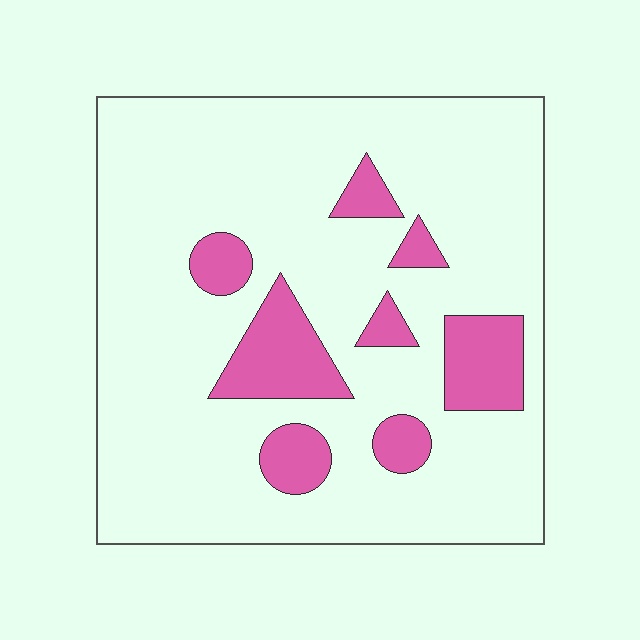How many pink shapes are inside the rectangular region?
8.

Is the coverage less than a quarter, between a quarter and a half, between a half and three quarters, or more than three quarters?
Less than a quarter.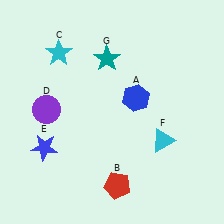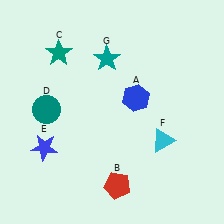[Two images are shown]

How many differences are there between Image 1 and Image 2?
There are 2 differences between the two images.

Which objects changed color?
C changed from cyan to teal. D changed from purple to teal.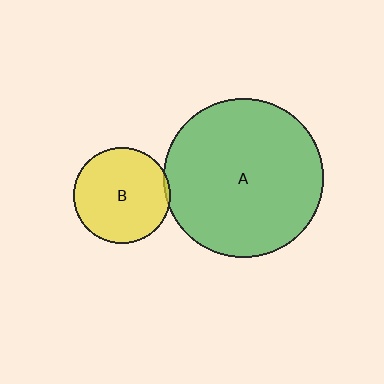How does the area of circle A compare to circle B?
Approximately 2.7 times.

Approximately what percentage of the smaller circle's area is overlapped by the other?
Approximately 5%.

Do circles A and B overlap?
Yes.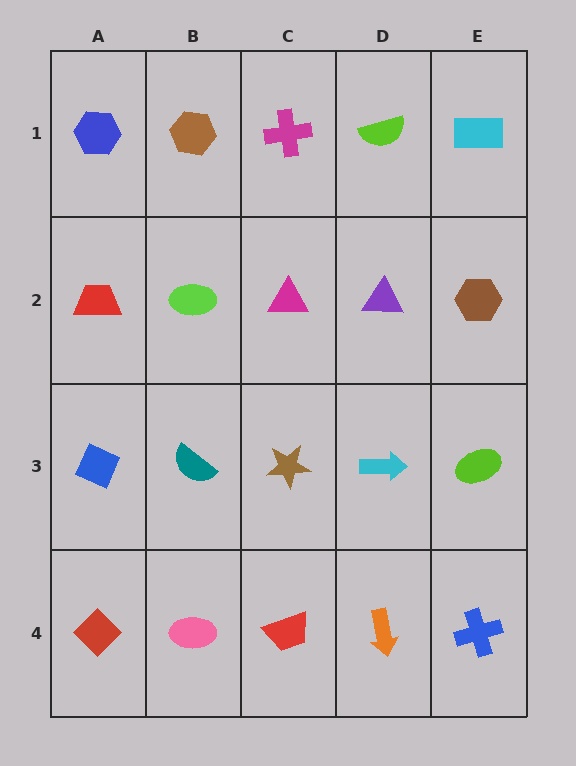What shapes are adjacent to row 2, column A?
A blue hexagon (row 1, column A), a blue diamond (row 3, column A), a lime ellipse (row 2, column B).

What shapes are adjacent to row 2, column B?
A brown hexagon (row 1, column B), a teal semicircle (row 3, column B), a red trapezoid (row 2, column A), a magenta triangle (row 2, column C).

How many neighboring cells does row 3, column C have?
4.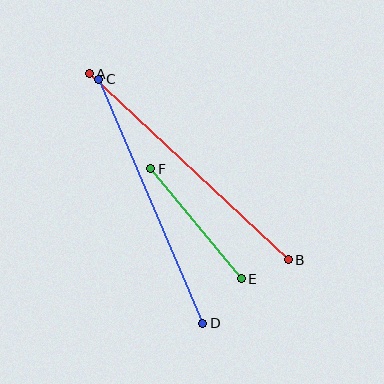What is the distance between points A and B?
The distance is approximately 273 pixels.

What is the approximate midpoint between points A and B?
The midpoint is at approximately (189, 167) pixels.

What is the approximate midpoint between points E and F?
The midpoint is at approximately (196, 224) pixels.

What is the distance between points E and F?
The distance is approximately 142 pixels.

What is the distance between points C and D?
The distance is approximately 265 pixels.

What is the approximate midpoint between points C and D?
The midpoint is at approximately (151, 201) pixels.